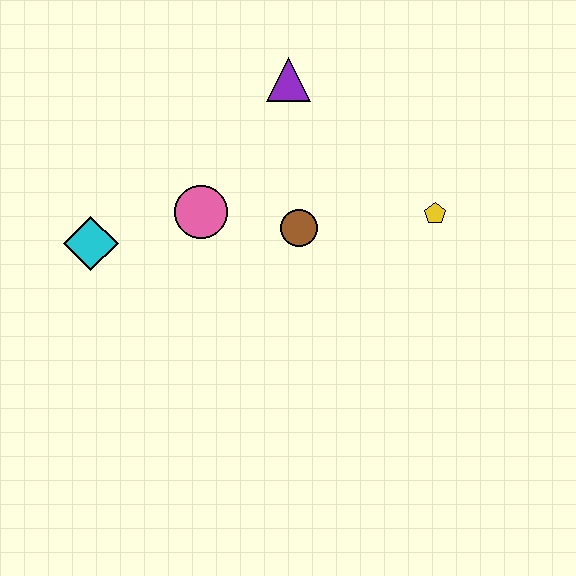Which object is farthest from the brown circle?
The cyan diamond is farthest from the brown circle.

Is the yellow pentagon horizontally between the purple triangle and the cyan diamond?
No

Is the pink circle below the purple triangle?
Yes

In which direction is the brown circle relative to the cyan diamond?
The brown circle is to the right of the cyan diamond.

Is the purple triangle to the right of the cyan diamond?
Yes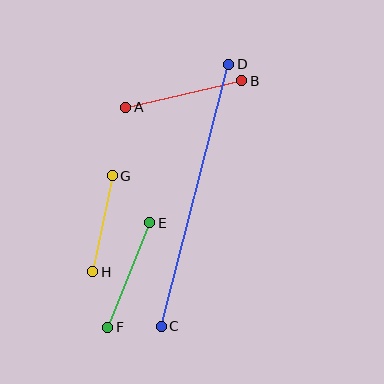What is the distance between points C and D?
The distance is approximately 271 pixels.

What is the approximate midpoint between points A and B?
The midpoint is at approximately (184, 94) pixels.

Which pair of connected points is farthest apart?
Points C and D are farthest apart.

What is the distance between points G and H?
The distance is approximately 98 pixels.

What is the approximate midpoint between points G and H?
The midpoint is at approximately (102, 224) pixels.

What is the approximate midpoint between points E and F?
The midpoint is at approximately (129, 275) pixels.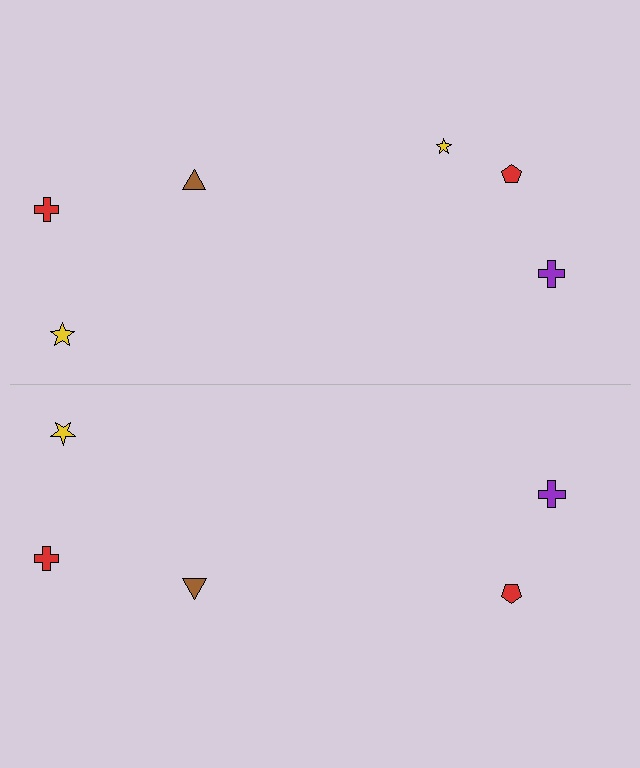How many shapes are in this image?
There are 11 shapes in this image.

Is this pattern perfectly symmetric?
No, the pattern is not perfectly symmetric. A yellow star is missing from the bottom side.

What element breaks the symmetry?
A yellow star is missing from the bottom side.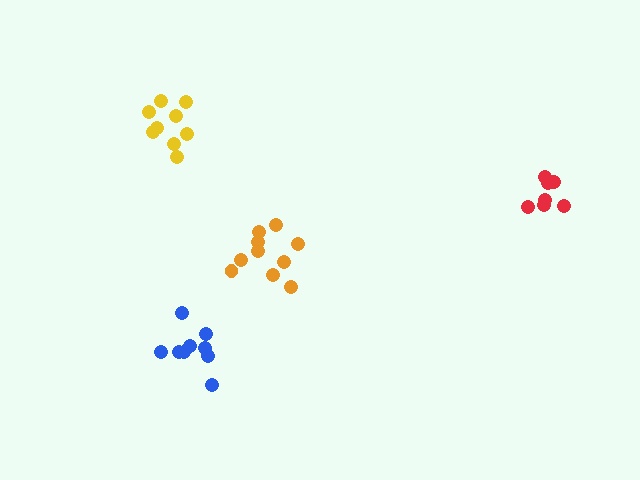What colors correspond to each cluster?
The clusters are colored: red, orange, yellow, blue.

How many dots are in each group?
Group 1: 7 dots, Group 2: 10 dots, Group 3: 9 dots, Group 4: 9 dots (35 total).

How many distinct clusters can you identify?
There are 4 distinct clusters.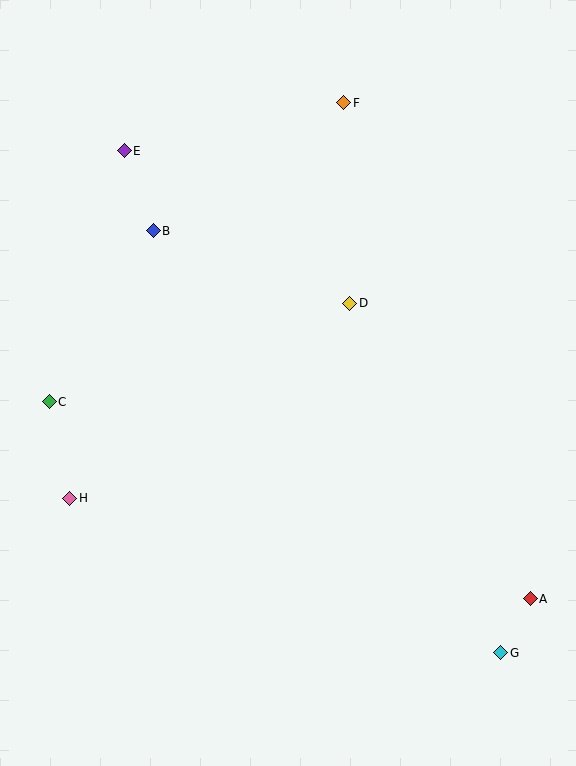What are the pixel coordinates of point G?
Point G is at (501, 653).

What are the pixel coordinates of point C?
Point C is at (49, 402).